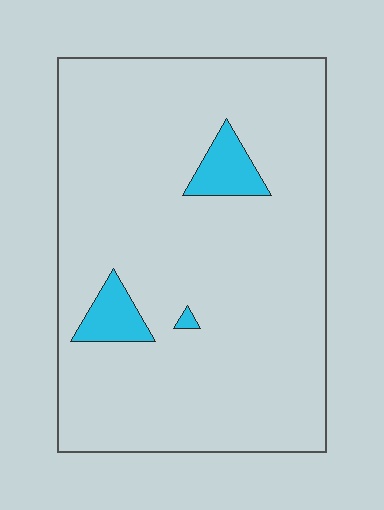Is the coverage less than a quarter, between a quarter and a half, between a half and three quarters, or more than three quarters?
Less than a quarter.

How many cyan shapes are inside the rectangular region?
3.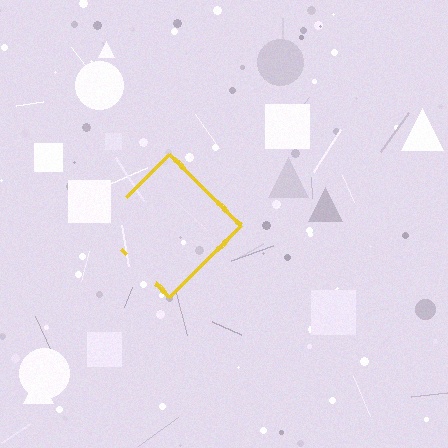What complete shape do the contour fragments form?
The contour fragments form a diamond.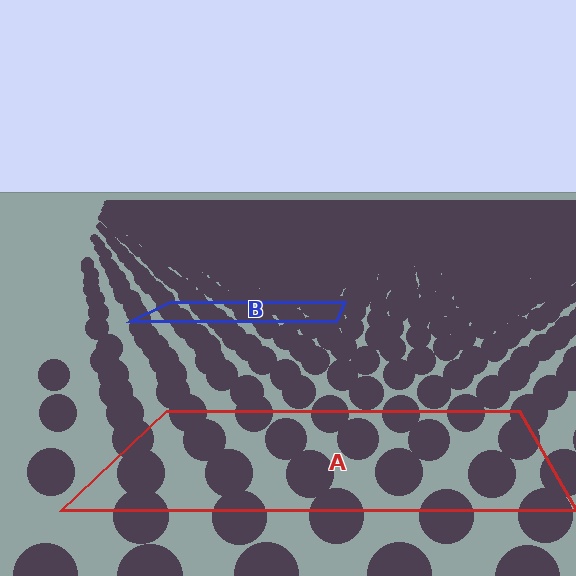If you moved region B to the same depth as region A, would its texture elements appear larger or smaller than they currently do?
They would appear larger. At a closer depth, the same texture elements are projected at a bigger on-screen size.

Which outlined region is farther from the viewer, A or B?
Region B is farther from the viewer — the texture elements inside it appear smaller and more densely packed.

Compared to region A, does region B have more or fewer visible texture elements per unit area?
Region B has more texture elements per unit area — they are packed more densely because it is farther away.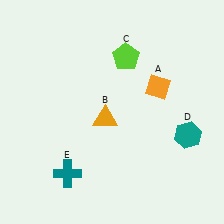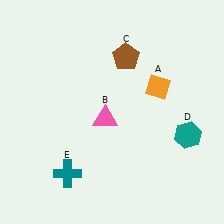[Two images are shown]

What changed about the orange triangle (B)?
In Image 1, B is orange. In Image 2, it changed to pink.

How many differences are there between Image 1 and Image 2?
There are 2 differences between the two images.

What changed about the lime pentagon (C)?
In Image 1, C is lime. In Image 2, it changed to brown.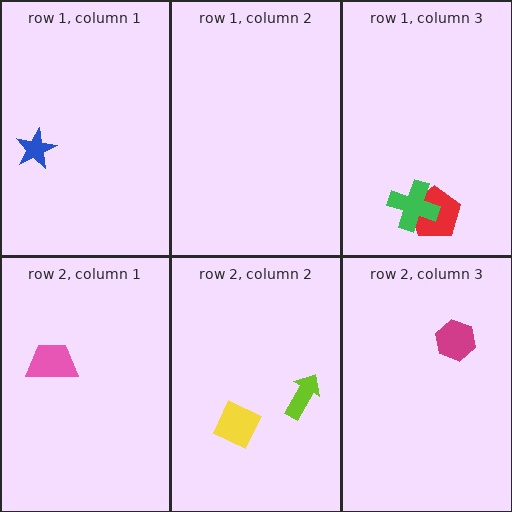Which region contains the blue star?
The row 1, column 1 region.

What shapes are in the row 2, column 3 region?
The magenta hexagon.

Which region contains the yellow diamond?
The row 2, column 2 region.